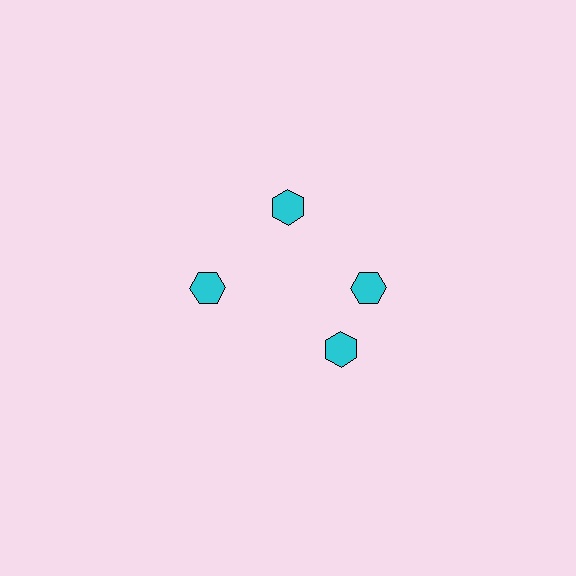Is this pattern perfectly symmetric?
No. The 4 cyan hexagons are arranged in a ring, but one element near the 6 o'clock position is rotated out of alignment along the ring, breaking the 4-fold rotational symmetry.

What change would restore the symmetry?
The symmetry would be restored by rotating it back into even spacing with its neighbors so that all 4 hexagons sit at equal angles and equal distance from the center.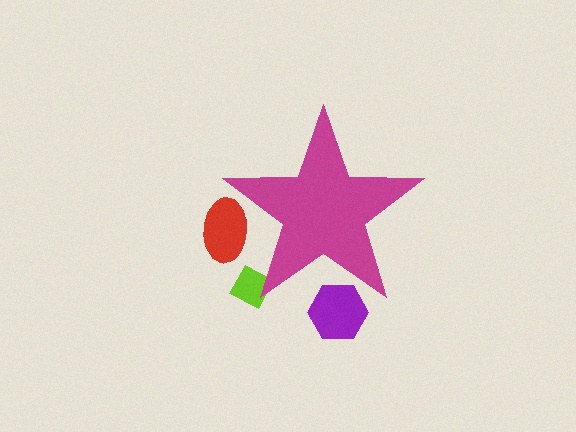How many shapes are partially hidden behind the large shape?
3 shapes are partially hidden.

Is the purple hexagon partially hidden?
Yes, the purple hexagon is partially hidden behind the magenta star.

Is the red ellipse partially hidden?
Yes, the red ellipse is partially hidden behind the magenta star.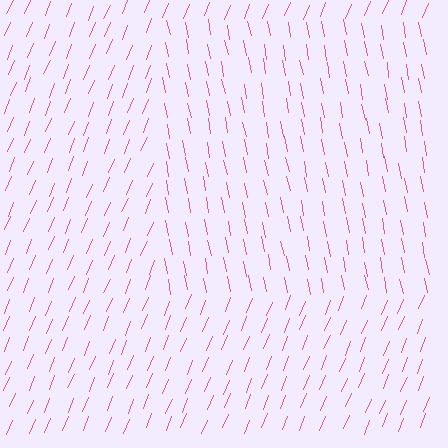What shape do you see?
I see a rectangle.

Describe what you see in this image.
The image is filled with small pink line segments. A rectangle region in the image has lines oriented differently from the surrounding lines, creating a visible texture boundary.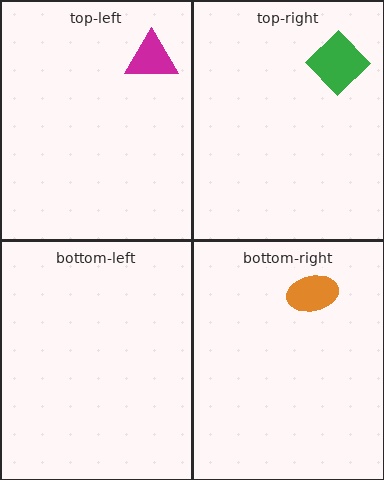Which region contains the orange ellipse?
The bottom-right region.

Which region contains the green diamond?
The top-right region.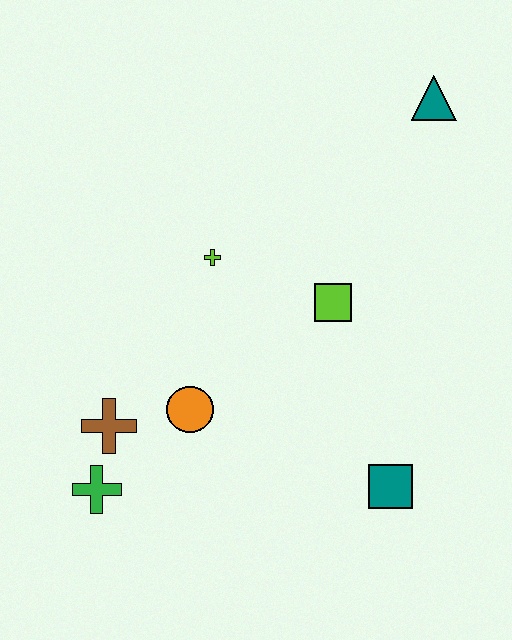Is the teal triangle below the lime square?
No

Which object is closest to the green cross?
The brown cross is closest to the green cross.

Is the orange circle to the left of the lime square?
Yes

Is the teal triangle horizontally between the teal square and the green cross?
No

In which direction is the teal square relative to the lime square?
The teal square is below the lime square.